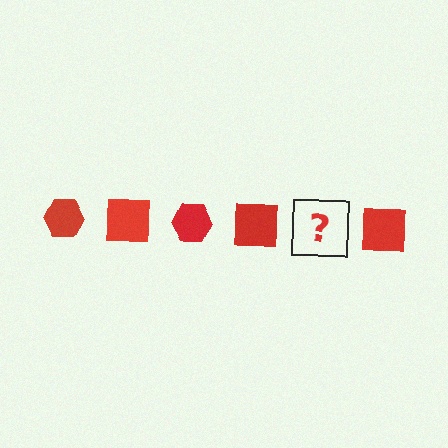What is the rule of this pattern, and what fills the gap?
The rule is that the pattern cycles through hexagon, square shapes in red. The gap should be filled with a red hexagon.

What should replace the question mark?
The question mark should be replaced with a red hexagon.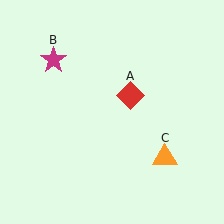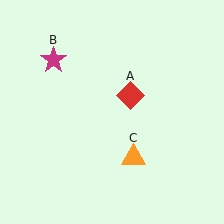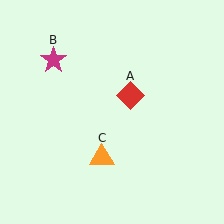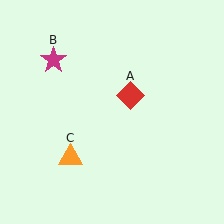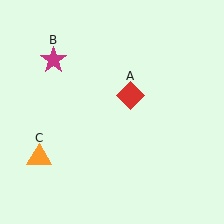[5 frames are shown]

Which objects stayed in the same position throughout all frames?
Red diamond (object A) and magenta star (object B) remained stationary.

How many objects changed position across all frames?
1 object changed position: orange triangle (object C).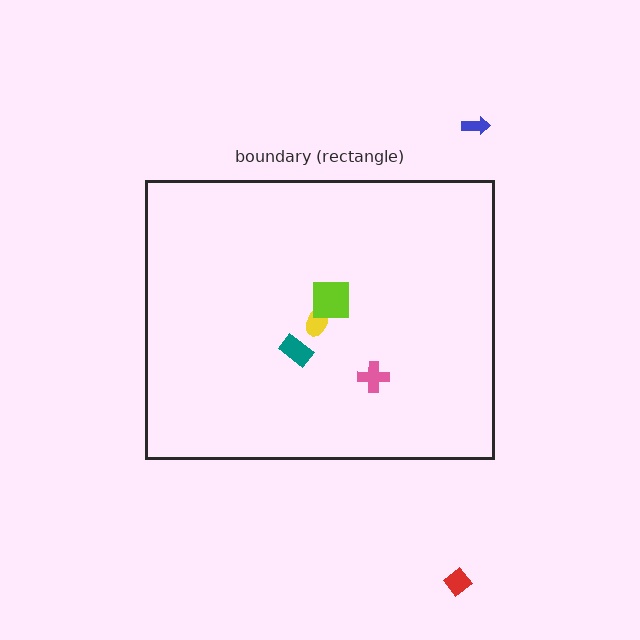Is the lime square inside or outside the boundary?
Inside.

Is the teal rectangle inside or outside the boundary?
Inside.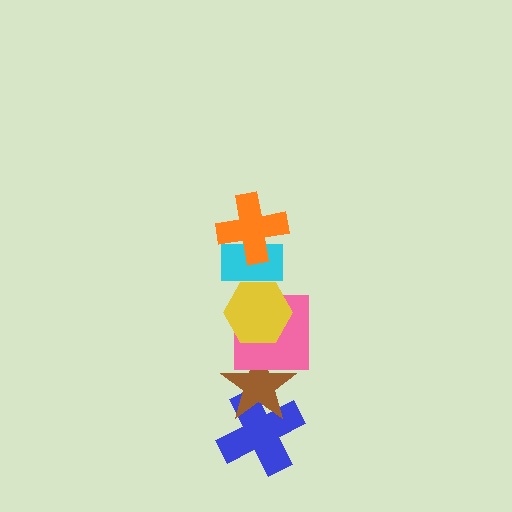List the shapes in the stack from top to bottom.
From top to bottom: the orange cross, the cyan rectangle, the yellow hexagon, the pink square, the brown star, the blue cross.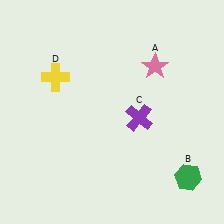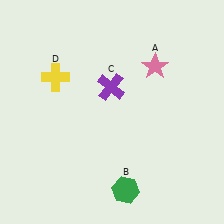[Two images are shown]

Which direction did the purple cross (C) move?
The purple cross (C) moved up.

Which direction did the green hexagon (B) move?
The green hexagon (B) moved left.